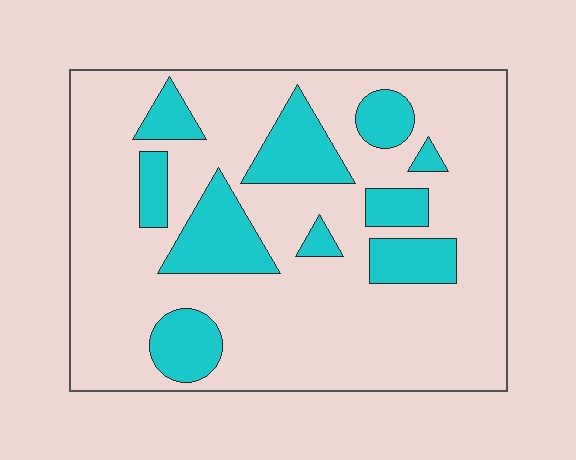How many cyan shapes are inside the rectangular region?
10.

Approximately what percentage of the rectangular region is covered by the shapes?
Approximately 25%.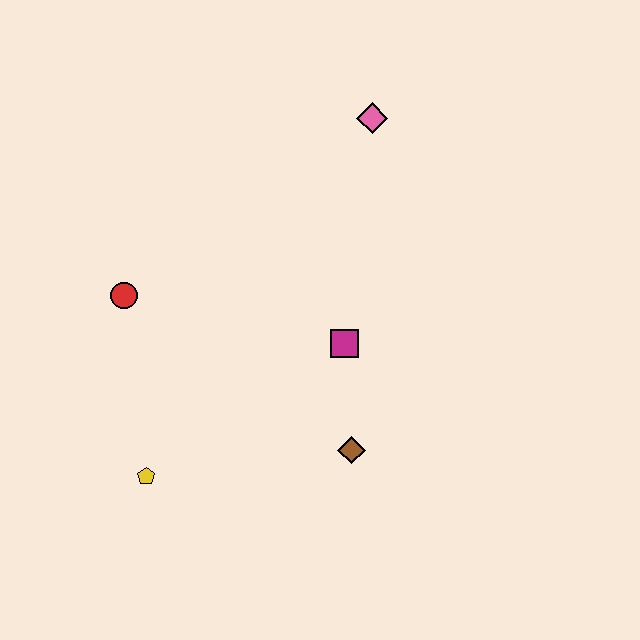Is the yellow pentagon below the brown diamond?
Yes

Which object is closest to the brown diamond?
The magenta square is closest to the brown diamond.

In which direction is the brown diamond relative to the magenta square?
The brown diamond is below the magenta square.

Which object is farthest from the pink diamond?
The yellow pentagon is farthest from the pink diamond.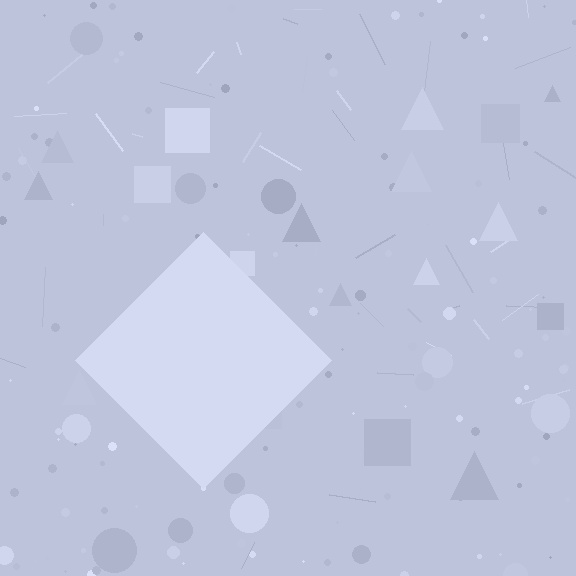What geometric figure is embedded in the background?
A diamond is embedded in the background.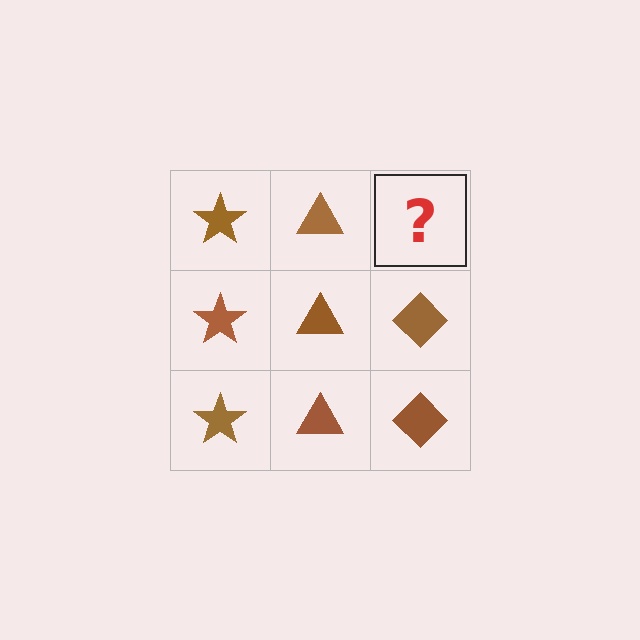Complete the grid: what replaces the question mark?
The question mark should be replaced with a brown diamond.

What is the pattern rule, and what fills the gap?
The rule is that each column has a consistent shape. The gap should be filled with a brown diamond.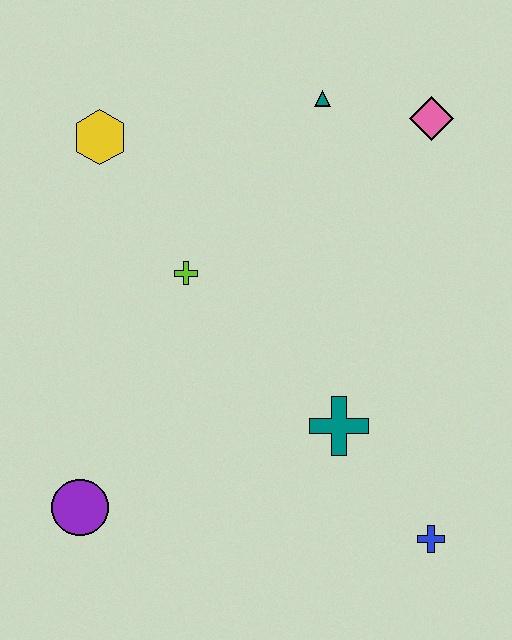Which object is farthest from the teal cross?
The yellow hexagon is farthest from the teal cross.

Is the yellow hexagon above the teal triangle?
No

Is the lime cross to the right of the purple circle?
Yes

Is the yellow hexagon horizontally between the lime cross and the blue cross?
No